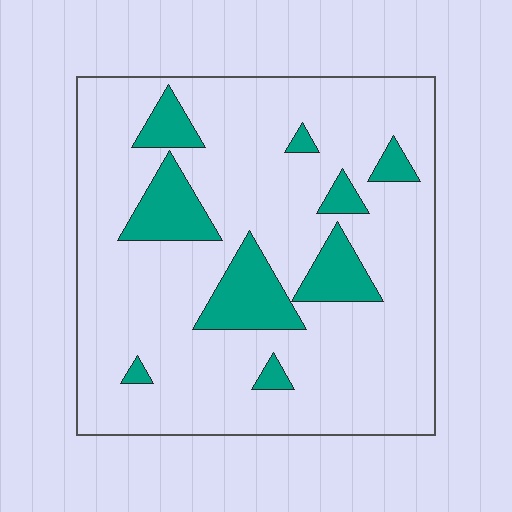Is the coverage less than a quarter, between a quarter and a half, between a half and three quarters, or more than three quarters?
Less than a quarter.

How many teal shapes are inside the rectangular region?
9.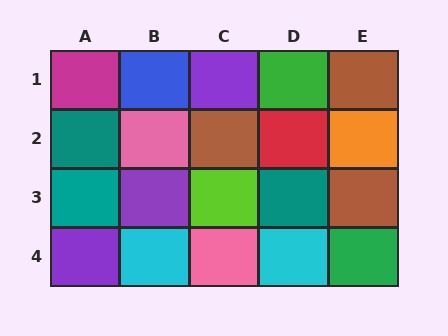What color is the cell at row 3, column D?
Teal.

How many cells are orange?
1 cell is orange.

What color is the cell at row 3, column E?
Brown.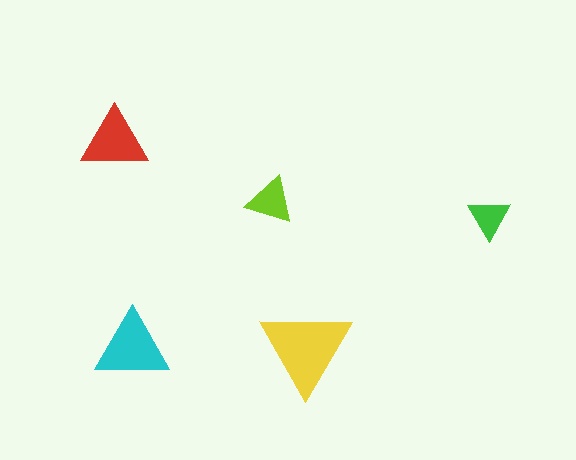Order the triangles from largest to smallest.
the yellow one, the cyan one, the red one, the lime one, the green one.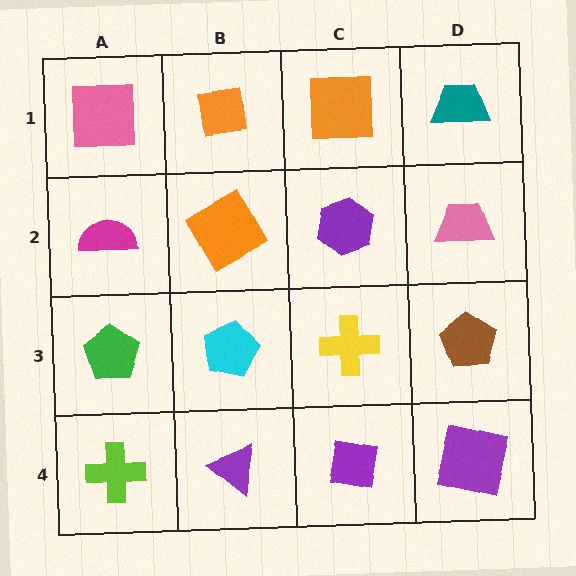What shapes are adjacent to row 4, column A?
A green pentagon (row 3, column A), a purple triangle (row 4, column B).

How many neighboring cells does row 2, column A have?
3.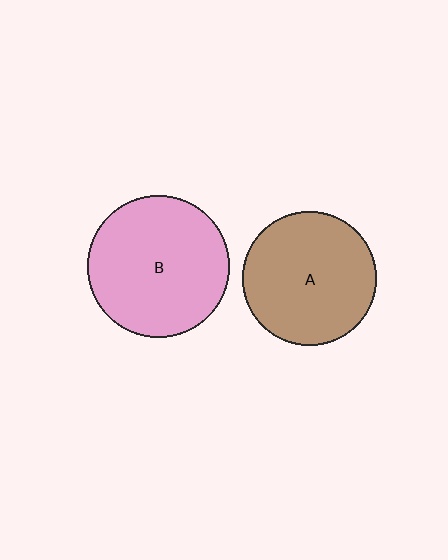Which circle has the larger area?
Circle B (pink).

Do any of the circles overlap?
No, none of the circles overlap.